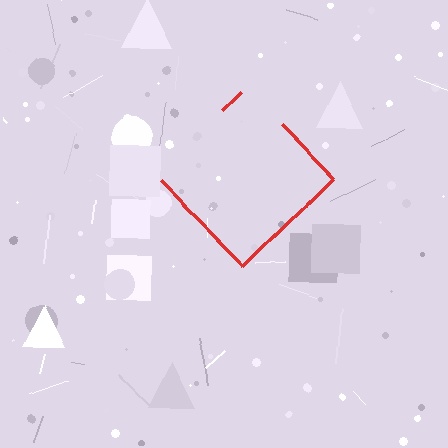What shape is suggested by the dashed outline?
The dashed outline suggests a diamond.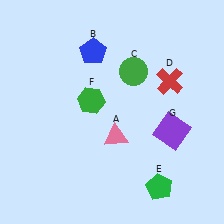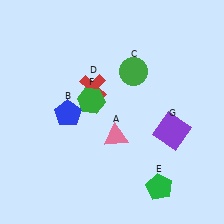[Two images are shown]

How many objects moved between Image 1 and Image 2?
2 objects moved between the two images.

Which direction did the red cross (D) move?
The red cross (D) moved left.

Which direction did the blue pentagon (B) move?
The blue pentagon (B) moved down.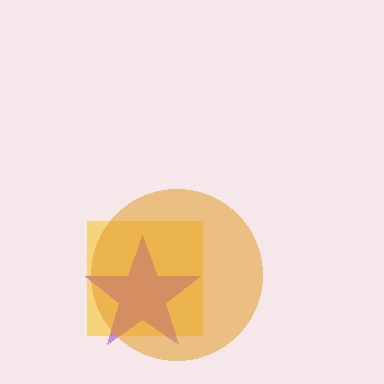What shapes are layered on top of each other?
The layered shapes are: a yellow square, a purple star, an orange circle.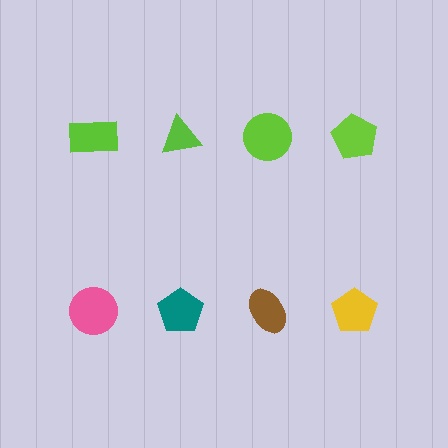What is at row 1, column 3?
A lime circle.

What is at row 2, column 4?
A yellow pentagon.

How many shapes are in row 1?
4 shapes.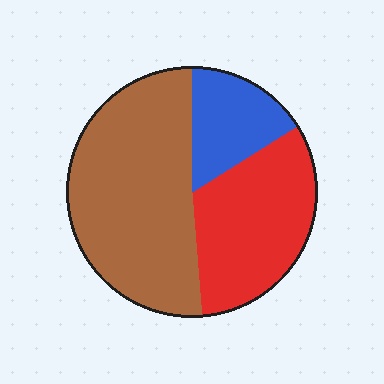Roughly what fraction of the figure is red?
Red takes up between a quarter and a half of the figure.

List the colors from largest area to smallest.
From largest to smallest: brown, red, blue.